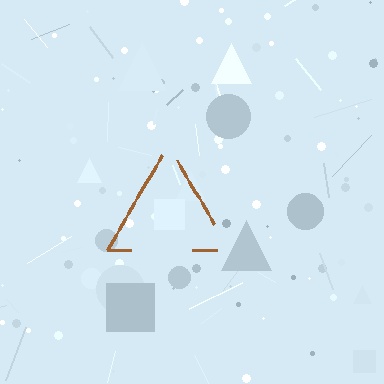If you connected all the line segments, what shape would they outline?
They would outline a triangle.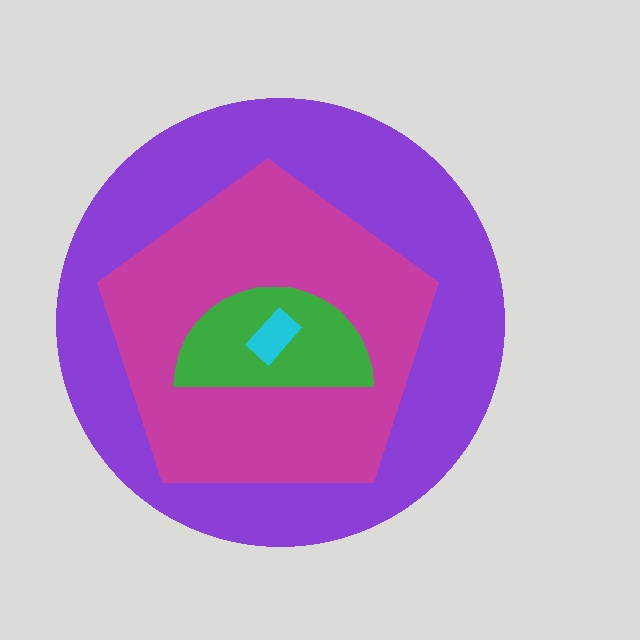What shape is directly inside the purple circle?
The magenta pentagon.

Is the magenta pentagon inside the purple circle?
Yes.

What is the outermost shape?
The purple circle.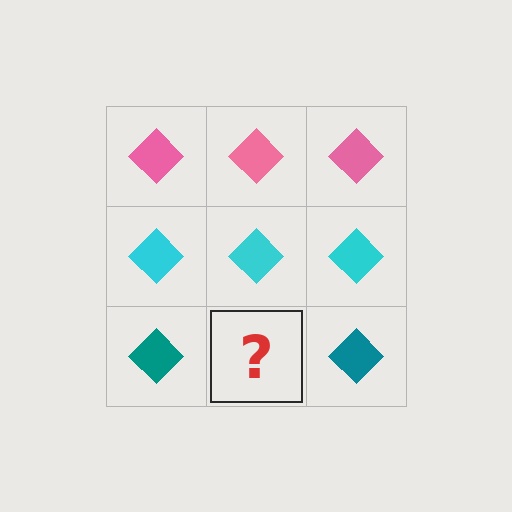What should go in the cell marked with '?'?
The missing cell should contain a teal diamond.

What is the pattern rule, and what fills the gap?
The rule is that each row has a consistent color. The gap should be filled with a teal diamond.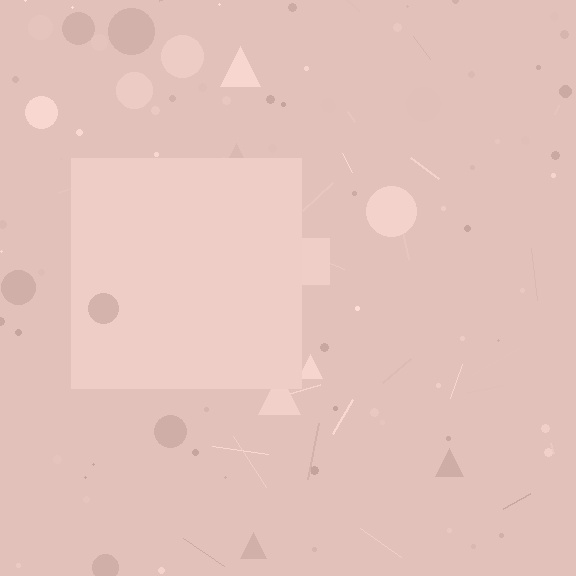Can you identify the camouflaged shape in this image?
The camouflaged shape is a square.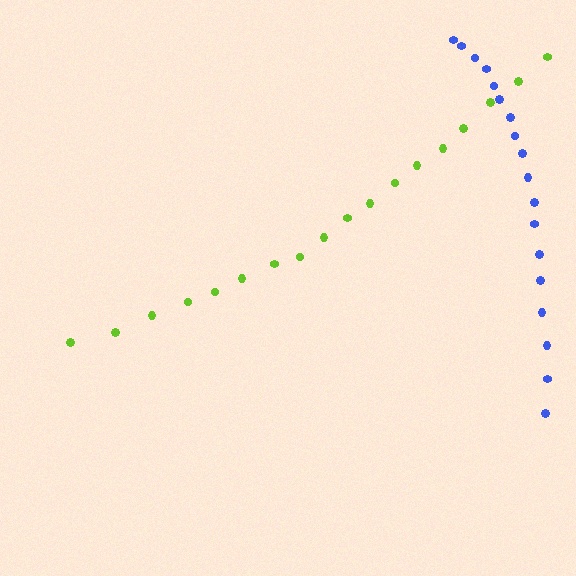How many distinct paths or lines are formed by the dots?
There are 2 distinct paths.